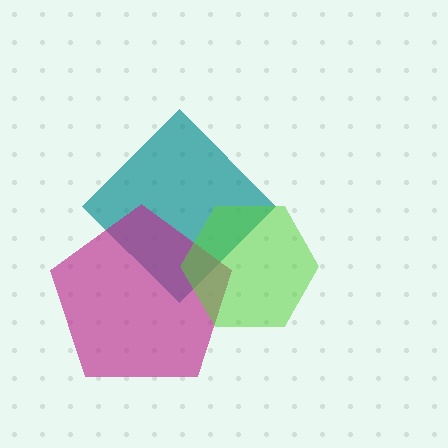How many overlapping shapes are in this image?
There are 3 overlapping shapes in the image.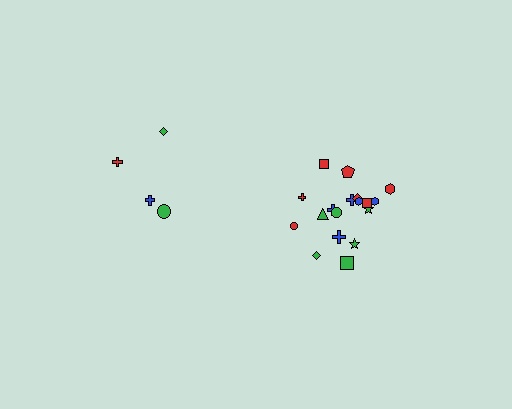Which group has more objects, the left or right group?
The right group.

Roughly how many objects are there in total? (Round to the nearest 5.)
Roughly 20 objects in total.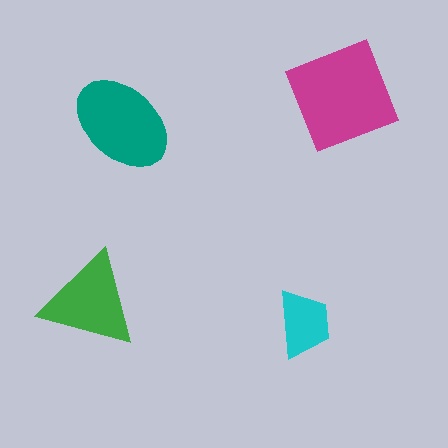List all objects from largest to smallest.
The magenta square, the teal ellipse, the green triangle, the cyan trapezoid.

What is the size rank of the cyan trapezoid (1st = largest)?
4th.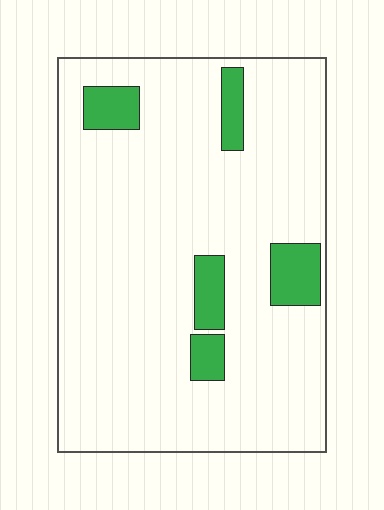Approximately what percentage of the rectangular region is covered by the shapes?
Approximately 10%.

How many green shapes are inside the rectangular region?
5.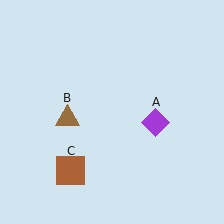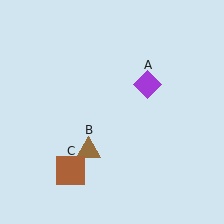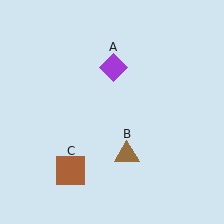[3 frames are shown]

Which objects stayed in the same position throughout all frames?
Brown square (object C) remained stationary.